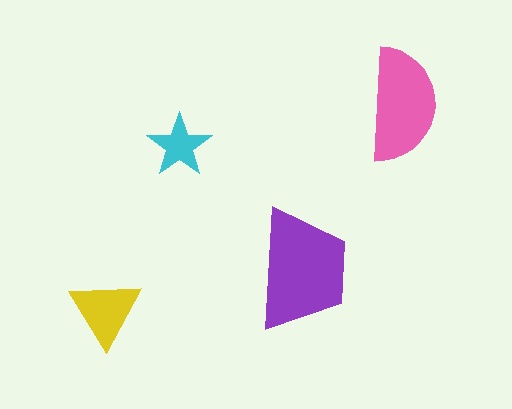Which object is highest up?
The pink semicircle is topmost.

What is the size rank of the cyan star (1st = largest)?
4th.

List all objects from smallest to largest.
The cyan star, the yellow triangle, the pink semicircle, the purple trapezoid.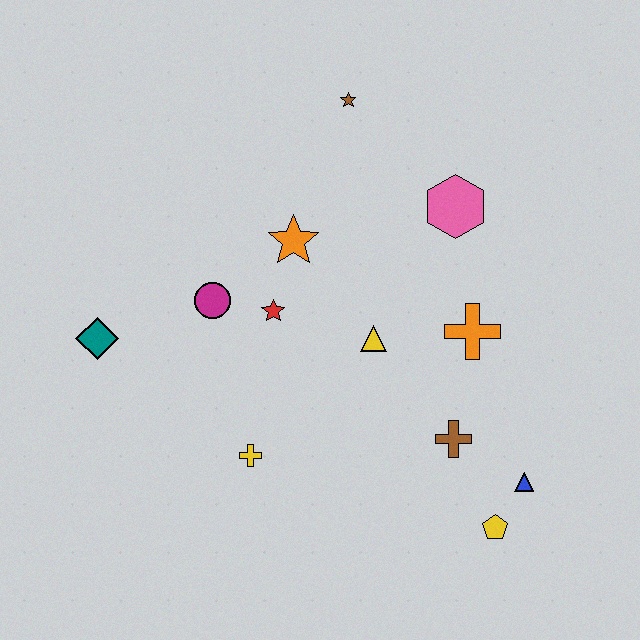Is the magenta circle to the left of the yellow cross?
Yes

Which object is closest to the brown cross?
The blue triangle is closest to the brown cross.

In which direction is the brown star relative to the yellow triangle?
The brown star is above the yellow triangle.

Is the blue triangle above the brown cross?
No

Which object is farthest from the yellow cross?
The brown star is farthest from the yellow cross.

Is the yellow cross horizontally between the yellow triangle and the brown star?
No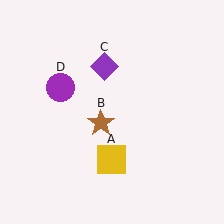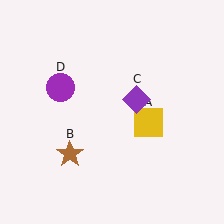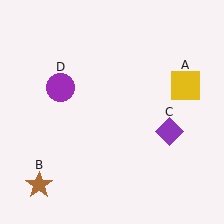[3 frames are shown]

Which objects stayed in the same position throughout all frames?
Purple circle (object D) remained stationary.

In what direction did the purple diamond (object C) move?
The purple diamond (object C) moved down and to the right.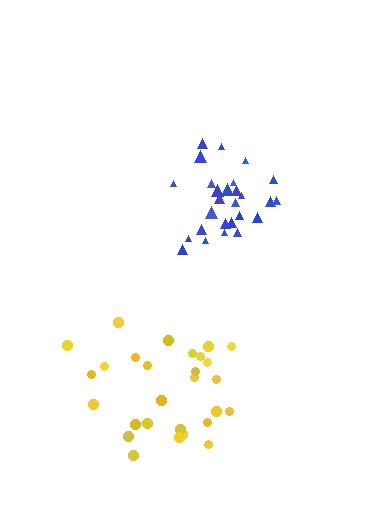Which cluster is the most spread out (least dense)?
Yellow.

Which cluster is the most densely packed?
Blue.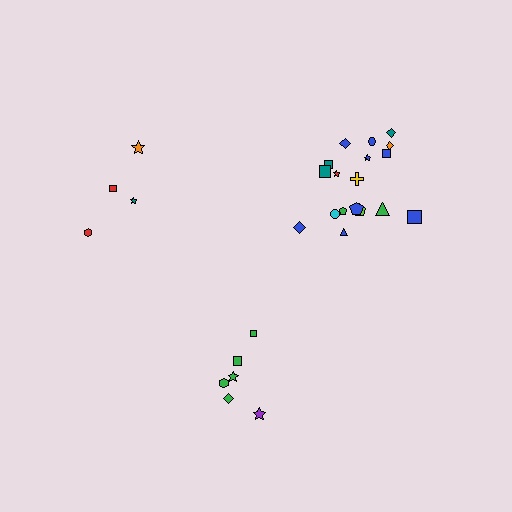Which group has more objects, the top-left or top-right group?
The top-right group.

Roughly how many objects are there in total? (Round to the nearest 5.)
Roughly 30 objects in total.